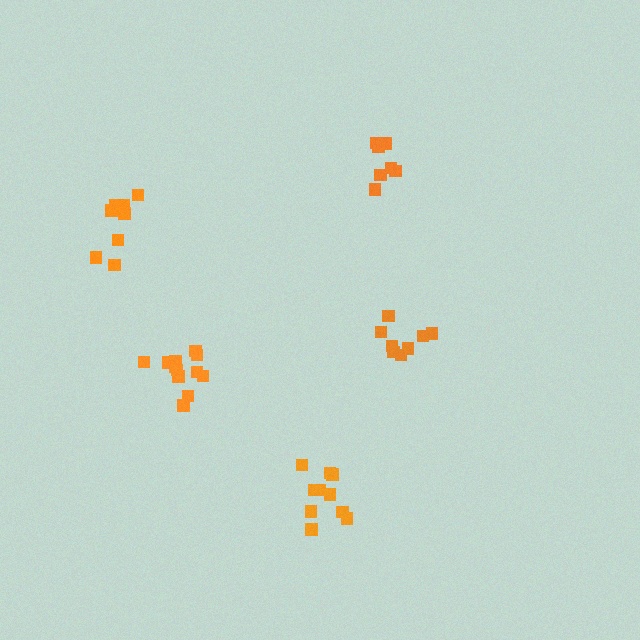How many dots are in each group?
Group 1: 8 dots, Group 2: 12 dots, Group 3: 8 dots, Group 4: 7 dots, Group 5: 10 dots (45 total).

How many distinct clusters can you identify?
There are 5 distinct clusters.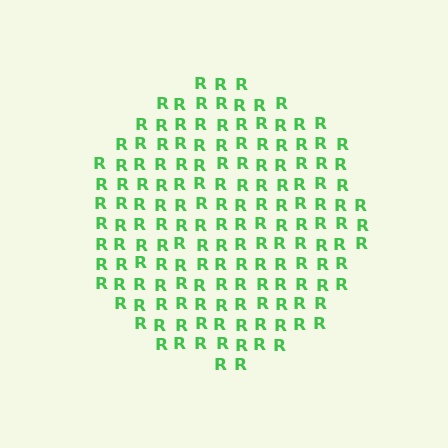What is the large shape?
The large shape is a circle.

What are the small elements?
The small elements are letter R's.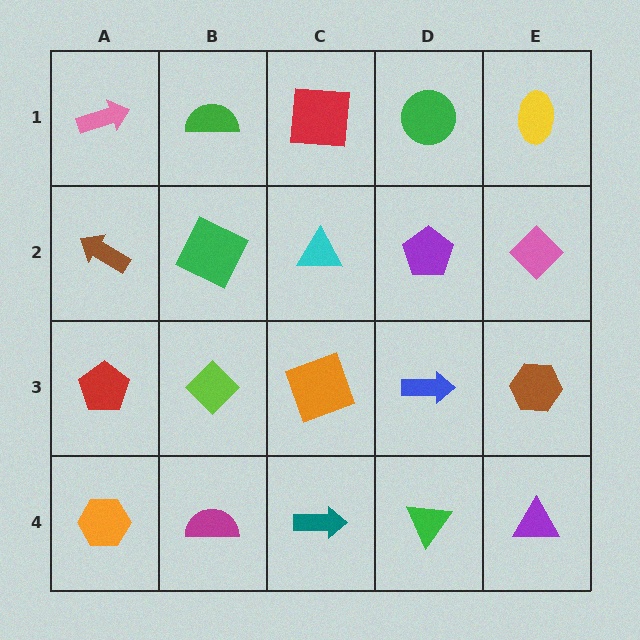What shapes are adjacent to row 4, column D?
A blue arrow (row 3, column D), a teal arrow (row 4, column C), a purple triangle (row 4, column E).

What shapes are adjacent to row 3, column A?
A brown arrow (row 2, column A), an orange hexagon (row 4, column A), a lime diamond (row 3, column B).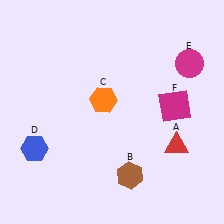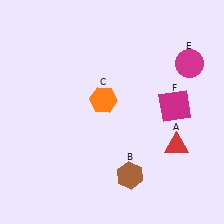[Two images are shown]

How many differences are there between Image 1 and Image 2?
There is 1 difference between the two images.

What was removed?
The blue hexagon (D) was removed in Image 2.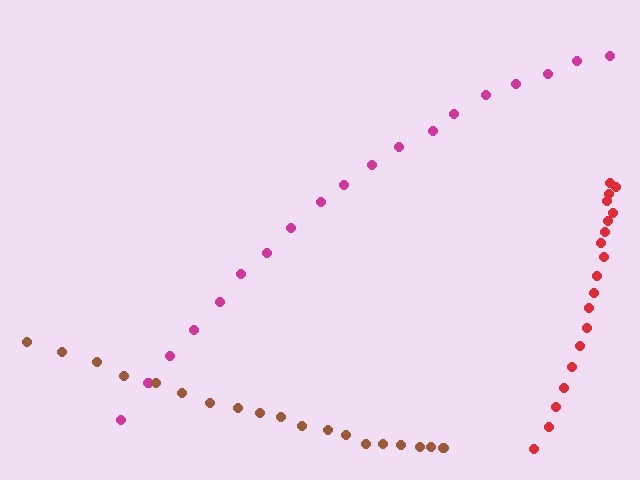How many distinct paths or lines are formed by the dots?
There are 3 distinct paths.